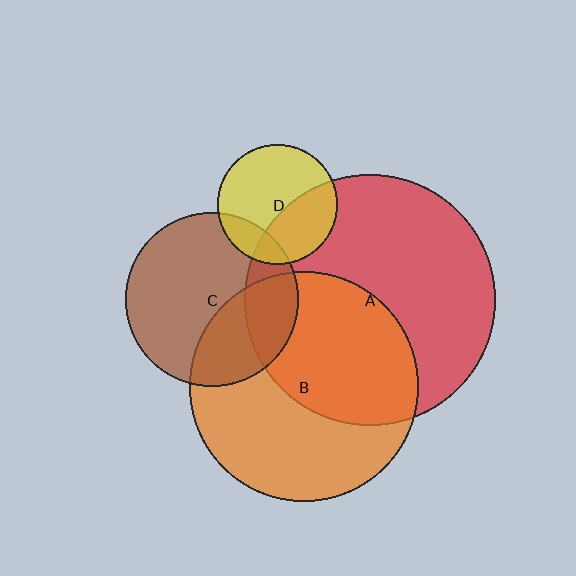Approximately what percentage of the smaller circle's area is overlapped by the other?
Approximately 50%.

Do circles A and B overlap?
Yes.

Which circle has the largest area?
Circle A (red).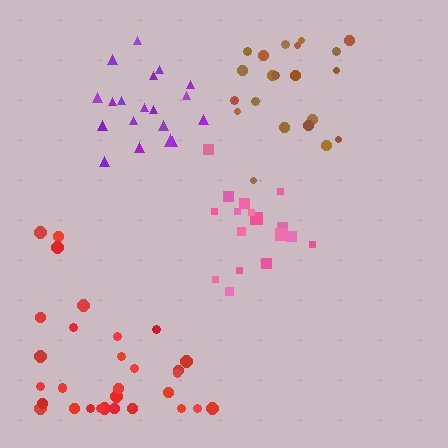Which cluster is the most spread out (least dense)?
Red.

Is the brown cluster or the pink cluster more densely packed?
Pink.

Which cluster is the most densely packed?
Purple.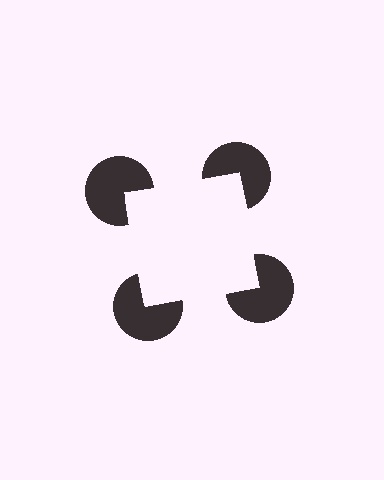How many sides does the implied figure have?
4 sides.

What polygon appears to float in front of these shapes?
An illusory square — its edges are inferred from the aligned wedge cuts in the pac-man discs, not physically drawn.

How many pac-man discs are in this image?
There are 4 — one at each vertex of the illusory square.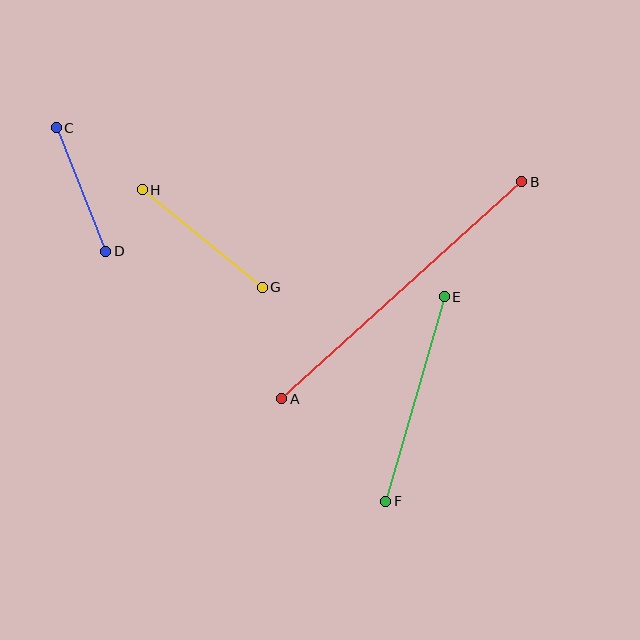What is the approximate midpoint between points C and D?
The midpoint is at approximately (81, 189) pixels.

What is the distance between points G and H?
The distance is approximately 155 pixels.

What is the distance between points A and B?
The distance is approximately 324 pixels.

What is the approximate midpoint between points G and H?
The midpoint is at approximately (202, 239) pixels.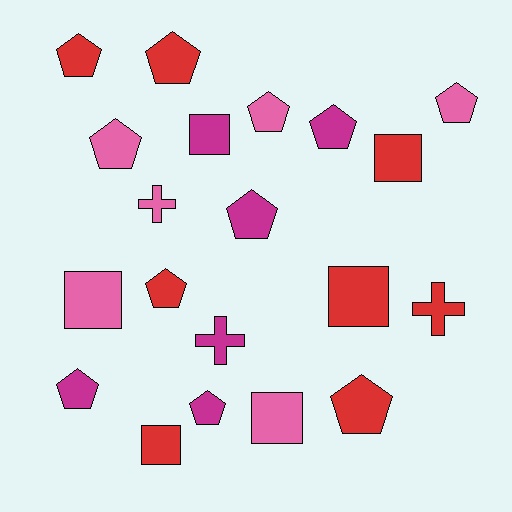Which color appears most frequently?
Red, with 8 objects.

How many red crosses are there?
There is 1 red cross.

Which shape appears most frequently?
Pentagon, with 11 objects.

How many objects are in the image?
There are 20 objects.